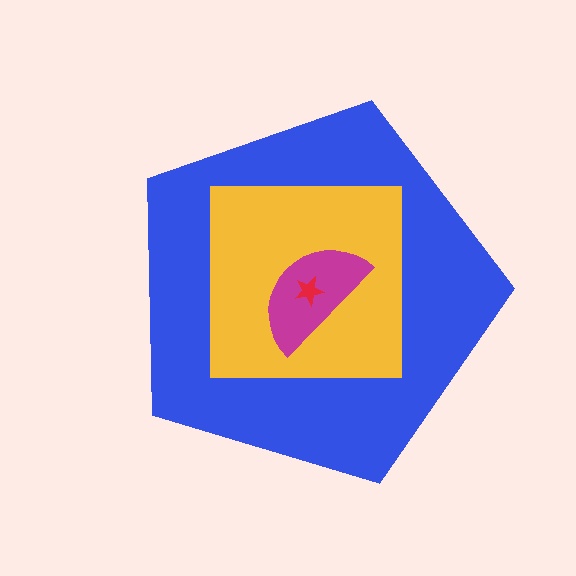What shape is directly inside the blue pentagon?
The yellow square.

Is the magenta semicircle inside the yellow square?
Yes.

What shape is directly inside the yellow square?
The magenta semicircle.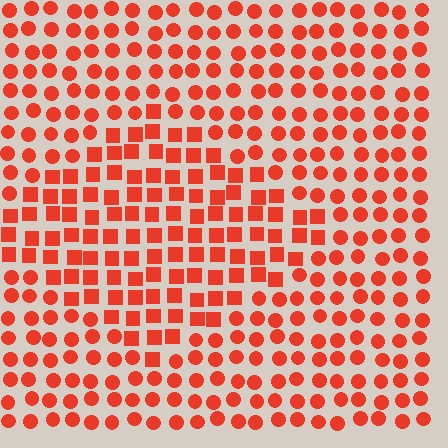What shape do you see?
I see a diamond.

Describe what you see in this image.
The image is filled with small red elements arranged in a uniform grid. A diamond-shaped region contains squares, while the surrounding area contains circles. The boundary is defined purely by the change in element shape.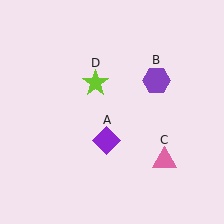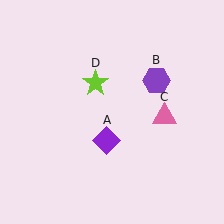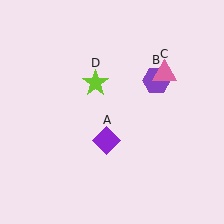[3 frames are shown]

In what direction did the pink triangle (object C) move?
The pink triangle (object C) moved up.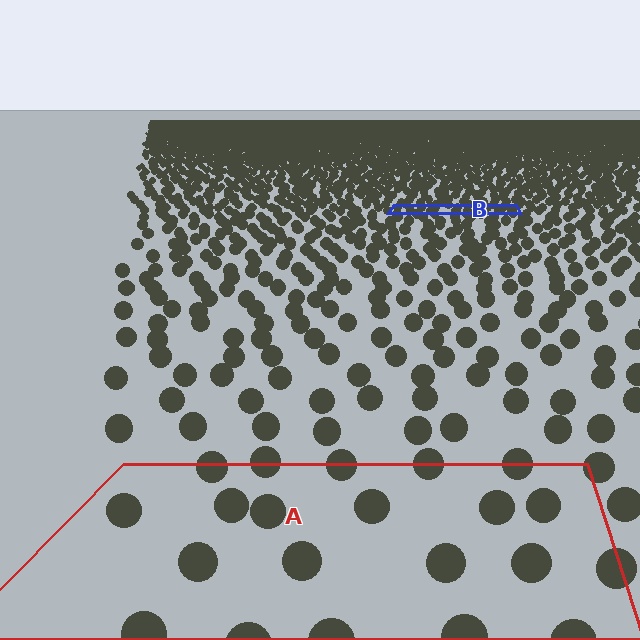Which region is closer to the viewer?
Region A is closer. The texture elements there are larger and more spread out.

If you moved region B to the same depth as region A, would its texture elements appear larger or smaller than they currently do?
They would appear larger. At a closer depth, the same texture elements are projected at a bigger on-screen size.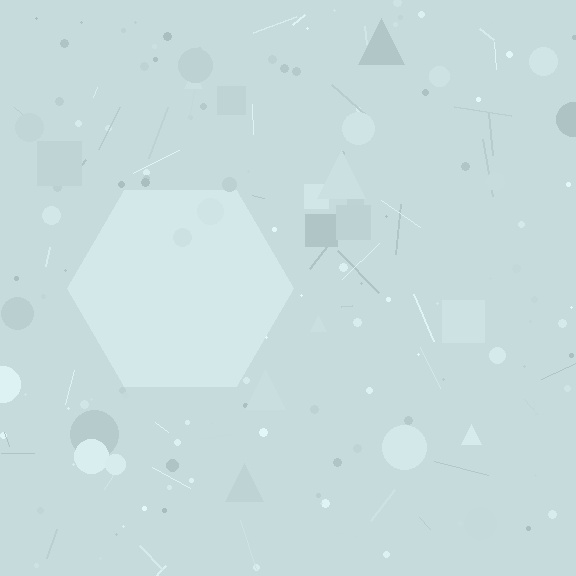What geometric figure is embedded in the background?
A hexagon is embedded in the background.